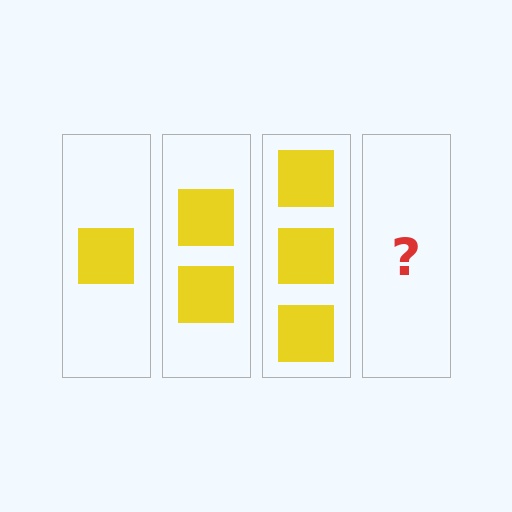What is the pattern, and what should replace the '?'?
The pattern is that each step adds one more square. The '?' should be 4 squares.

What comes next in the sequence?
The next element should be 4 squares.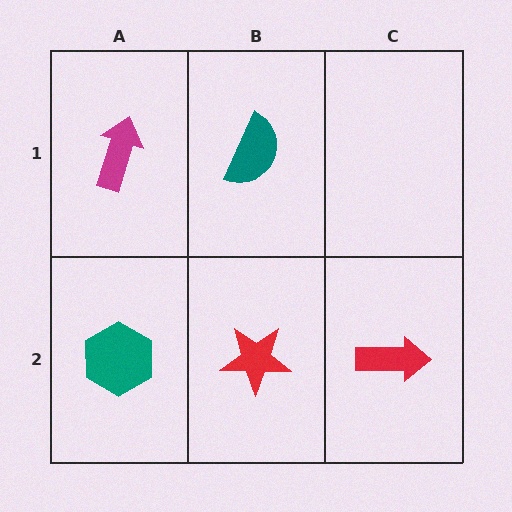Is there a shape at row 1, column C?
No, that cell is empty.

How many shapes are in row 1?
2 shapes.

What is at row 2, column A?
A teal hexagon.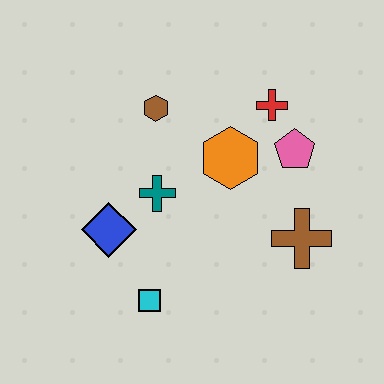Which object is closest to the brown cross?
The pink pentagon is closest to the brown cross.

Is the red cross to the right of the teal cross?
Yes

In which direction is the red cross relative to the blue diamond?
The red cross is to the right of the blue diamond.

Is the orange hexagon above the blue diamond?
Yes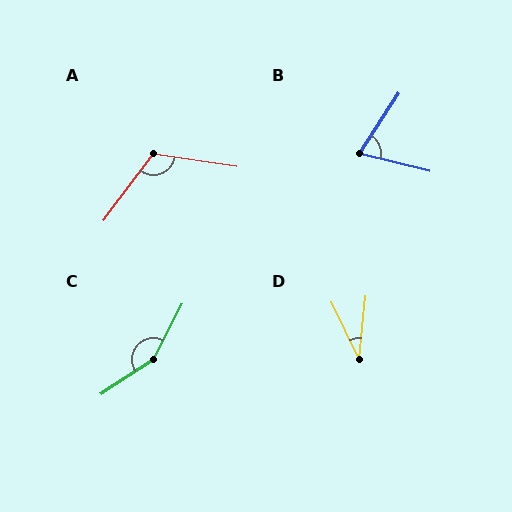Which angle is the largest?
C, at approximately 150 degrees.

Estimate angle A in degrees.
Approximately 119 degrees.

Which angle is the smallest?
D, at approximately 31 degrees.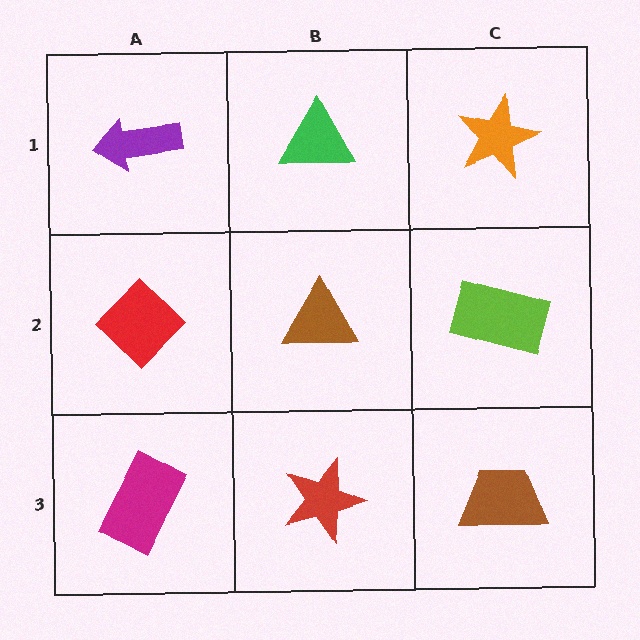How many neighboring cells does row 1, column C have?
2.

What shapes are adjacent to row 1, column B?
A brown triangle (row 2, column B), a purple arrow (row 1, column A), an orange star (row 1, column C).